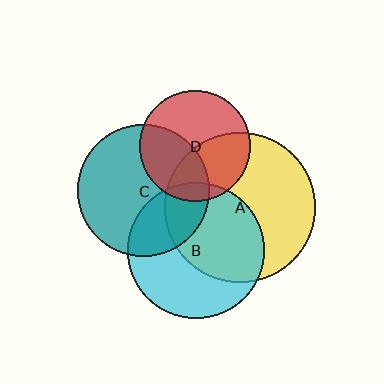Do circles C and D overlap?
Yes.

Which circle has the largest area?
Circle A (yellow).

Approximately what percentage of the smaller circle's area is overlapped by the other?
Approximately 40%.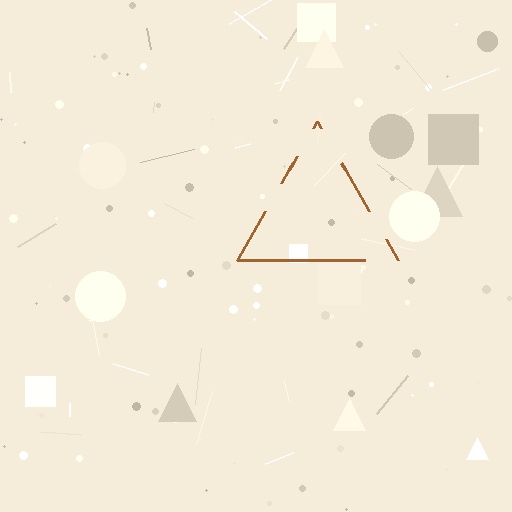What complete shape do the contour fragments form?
The contour fragments form a triangle.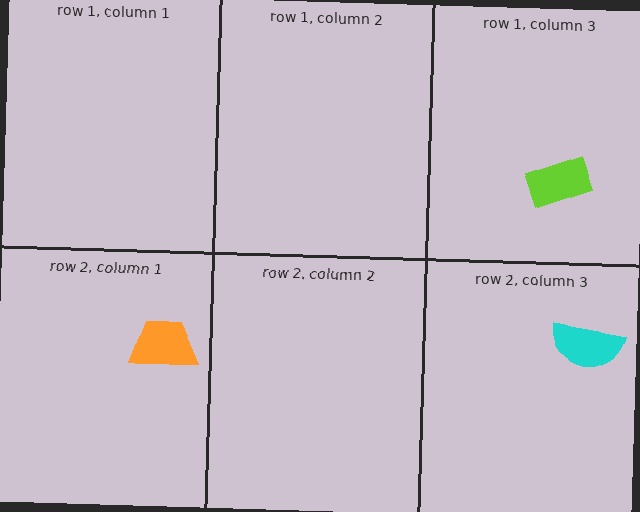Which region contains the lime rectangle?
The row 1, column 3 region.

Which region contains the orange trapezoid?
The row 2, column 1 region.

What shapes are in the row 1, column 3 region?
The lime rectangle.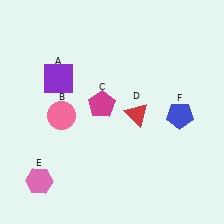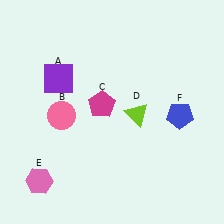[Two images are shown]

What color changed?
The triangle (D) changed from red in Image 1 to lime in Image 2.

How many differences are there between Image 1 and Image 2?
There is 1 difference between the two images.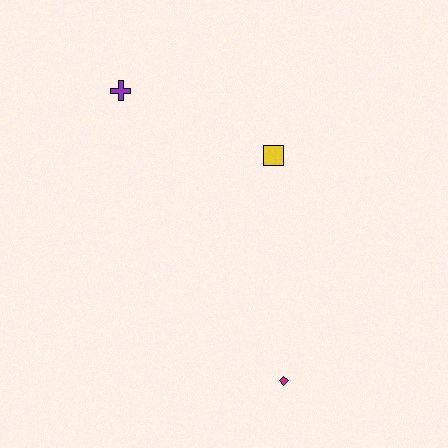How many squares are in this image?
There is 1 square.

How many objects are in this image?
There are 3 objects.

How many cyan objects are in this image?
There are no cyan objects.